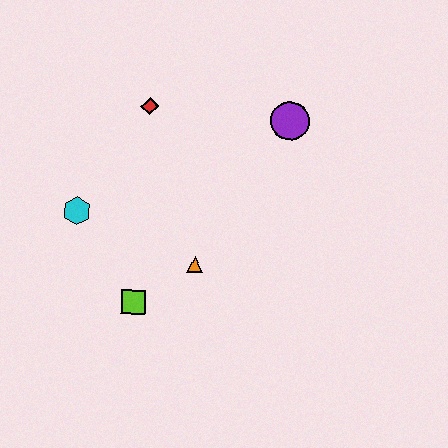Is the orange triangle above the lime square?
Yes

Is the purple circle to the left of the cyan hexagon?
No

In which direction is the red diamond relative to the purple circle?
The red diamond is to the left of the purple circle.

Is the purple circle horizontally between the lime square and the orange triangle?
No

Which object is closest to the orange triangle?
The lime square is closest to the orange triangle.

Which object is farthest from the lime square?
The purple circle is farthest from the lime square.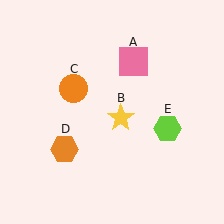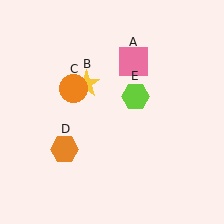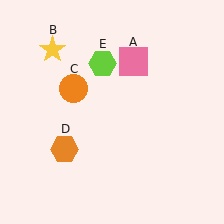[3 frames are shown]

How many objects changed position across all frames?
2 objects changed position: yellow star (object B), lime hexagon (object E).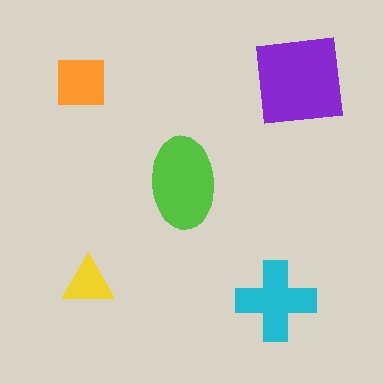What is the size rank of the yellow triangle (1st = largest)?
5th.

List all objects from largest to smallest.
The purple square, the lime ellipse, the cyan cross, the orange square, the yellow triangle.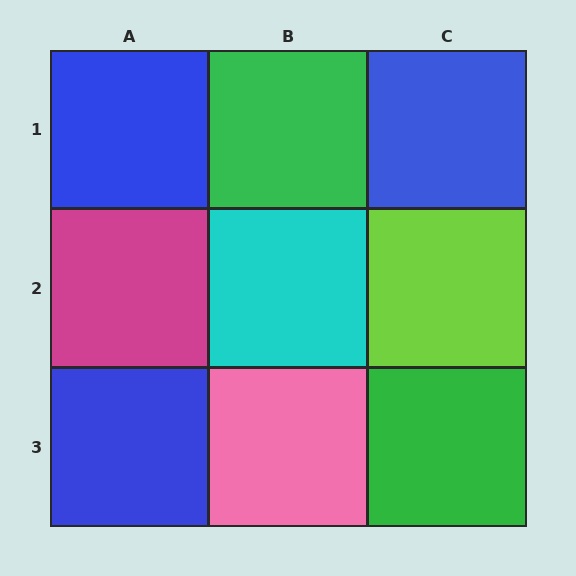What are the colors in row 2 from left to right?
Magenta, cyan, lime.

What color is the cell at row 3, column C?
Green.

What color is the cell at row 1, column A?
Blue.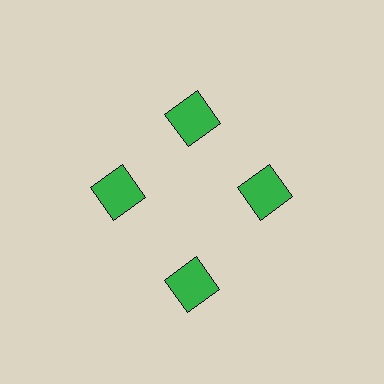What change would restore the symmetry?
The symmetry would be restored by moving it inward, back onto the ring so that all 4 squares sit at equal angles and equal distance from the center.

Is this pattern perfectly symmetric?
No. The 4 green squares are arranged in a ring, but one element near the 6 o'clock position is pushed outward from the center, breaking the 4-fold rotational symmetry.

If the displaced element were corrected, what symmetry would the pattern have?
It would have 4-fold rotational symmetry — the pattern would map onto itself every 90 degrees.